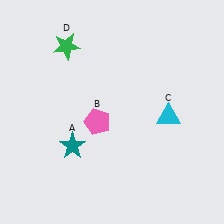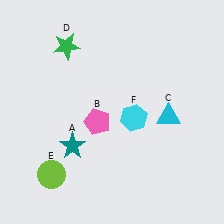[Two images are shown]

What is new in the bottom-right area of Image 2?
A cyan hexagon (F) was added in the bottom-right area of Image 2.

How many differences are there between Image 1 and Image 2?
There are 2 differences between the two images.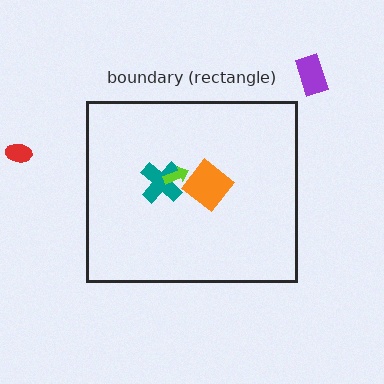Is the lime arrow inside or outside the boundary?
Inside.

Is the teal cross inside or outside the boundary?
Inside.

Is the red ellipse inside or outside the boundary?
Outside.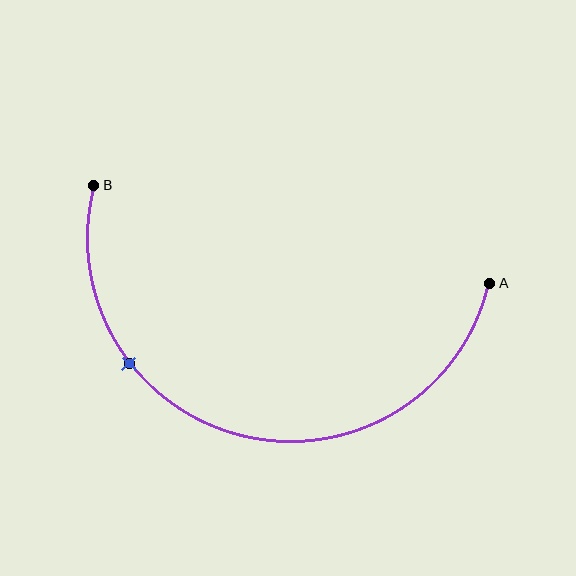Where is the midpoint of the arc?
The arc midpoint is the point on the curve farthest from the straight line joining A and B. It sits below that line.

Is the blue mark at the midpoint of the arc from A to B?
No. The blue mark lies on the arc but is closer to endpoint B. The arc midpoint would be at the point on the curve equidistant along the arc from both A and B.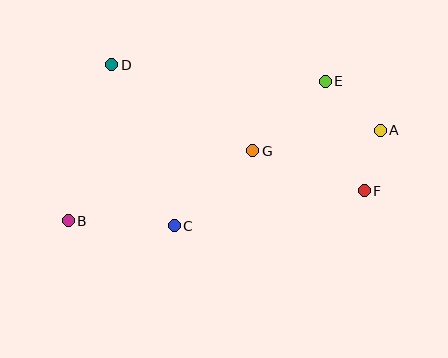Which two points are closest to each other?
Points A and F are closest to each other.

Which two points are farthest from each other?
Points A and B are farthest from each other.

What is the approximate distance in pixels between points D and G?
The distance between D and G is approximately 165 pixels.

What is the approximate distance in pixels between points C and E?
The distance between C and E is approximately 209 pixels.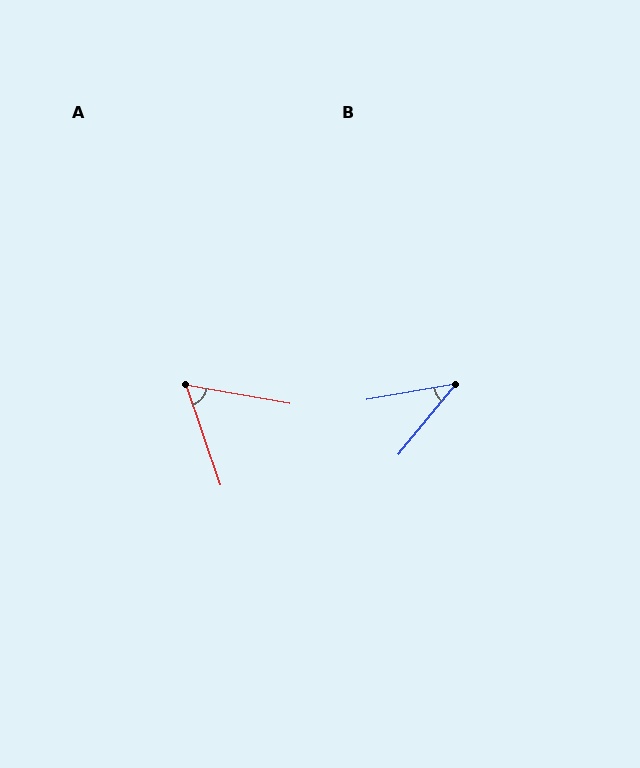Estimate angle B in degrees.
Approximately 41 degrees.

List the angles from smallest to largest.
B (41°), A (61°).